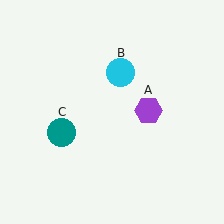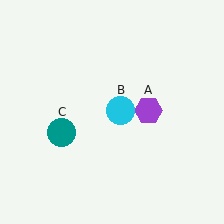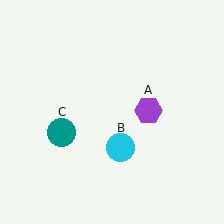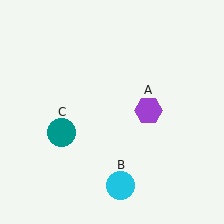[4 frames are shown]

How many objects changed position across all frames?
1 object changed position: cyan circle (object B).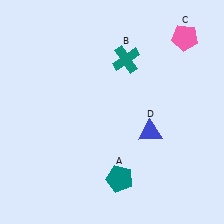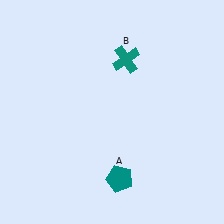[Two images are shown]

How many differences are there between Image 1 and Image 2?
There are 2 differences between the two images.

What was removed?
The pink pentagon (C), the blue triangle (D) were removed in Image 2.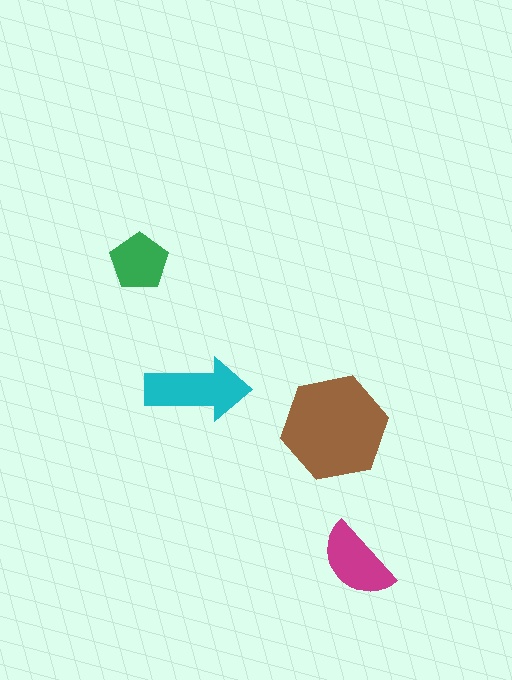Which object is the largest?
The brown hexagon.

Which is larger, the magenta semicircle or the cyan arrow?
The cyan arrow.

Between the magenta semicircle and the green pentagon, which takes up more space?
The magenta semicircle.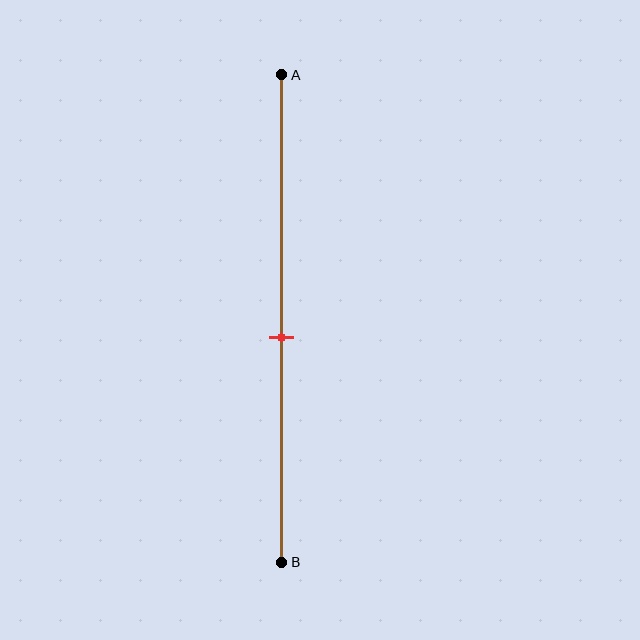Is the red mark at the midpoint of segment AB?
No, the mark is at about 55% from A, not at the 50% midpoint.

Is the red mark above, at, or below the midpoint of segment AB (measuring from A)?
The red mark is below the midpoint of segment AB.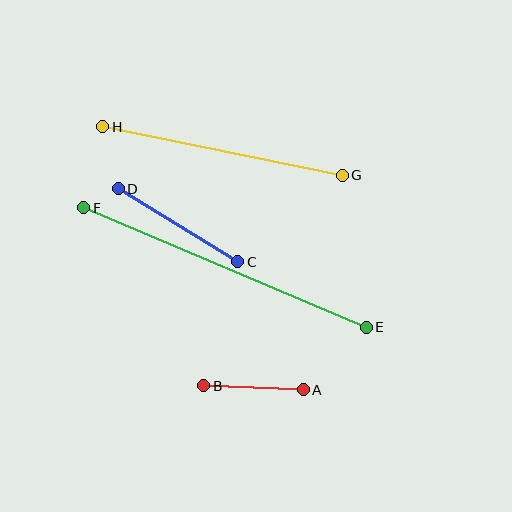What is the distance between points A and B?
The distance is approximately 100 pixels.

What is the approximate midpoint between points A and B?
The midpoint is at approximately (254, 388) pixels.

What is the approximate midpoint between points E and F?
The midpoint is at approximately (225, 267) pixels.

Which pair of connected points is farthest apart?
Points E and F are farthest apart.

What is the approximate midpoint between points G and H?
The midpoint is at approximately (222, 151) pixels.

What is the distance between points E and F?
The distance is approximately 307 pixels.